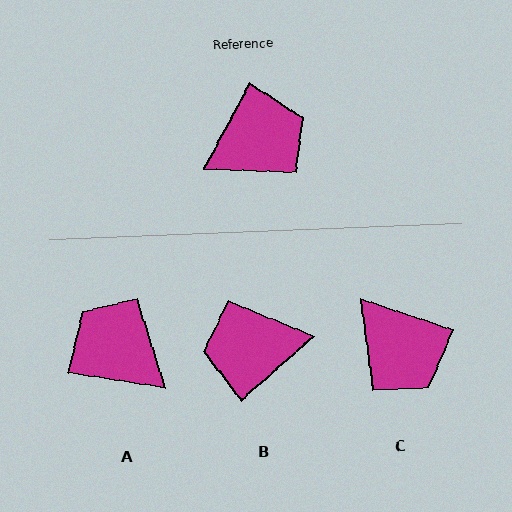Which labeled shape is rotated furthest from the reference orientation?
B, about 160 degrees away.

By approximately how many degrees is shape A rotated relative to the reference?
Approximately 110 degrees counter-clockwise.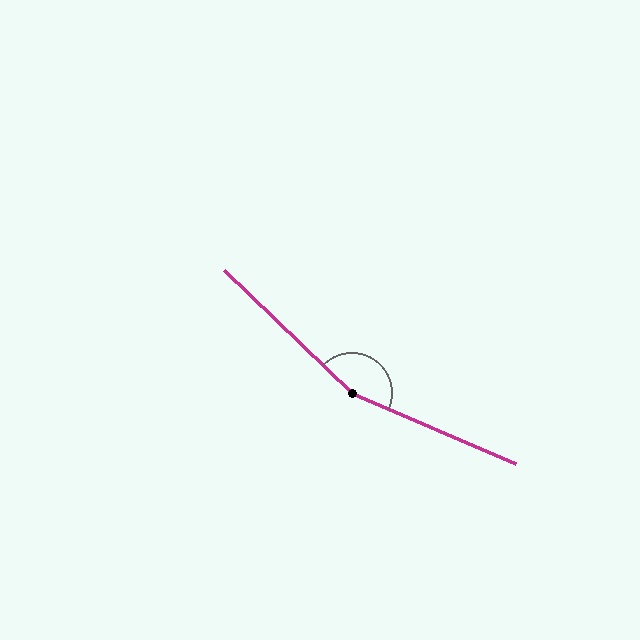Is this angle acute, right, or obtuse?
It is obtuse.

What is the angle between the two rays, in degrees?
Approximately 159 degrees.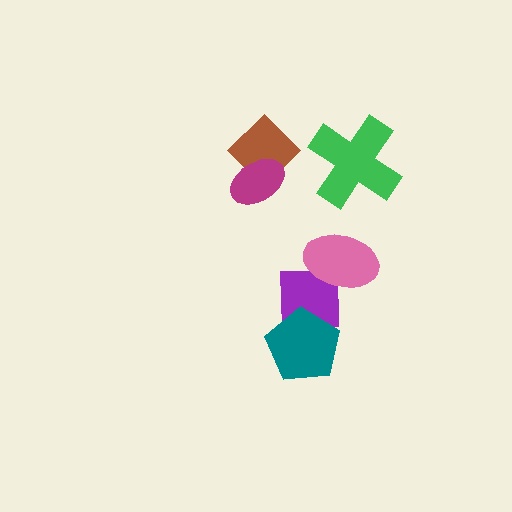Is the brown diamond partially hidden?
Yes, it is partially covered by another shape.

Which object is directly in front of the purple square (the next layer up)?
The teal pentagon is directly in front of the purple square.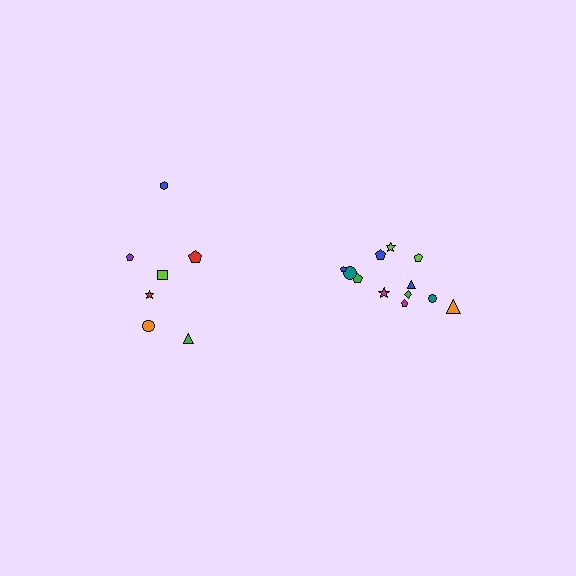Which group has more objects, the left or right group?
The right group.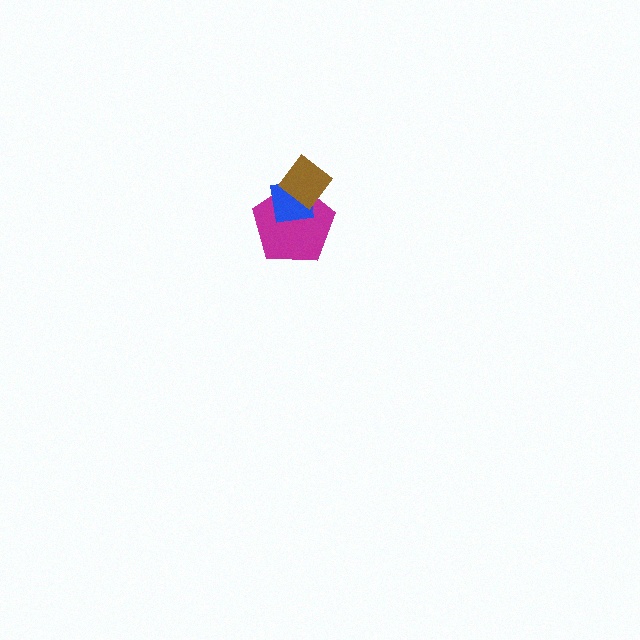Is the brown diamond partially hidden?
No, no other shape covers it.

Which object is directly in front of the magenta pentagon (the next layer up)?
The blue square is directly in front of the magenta pentagon.